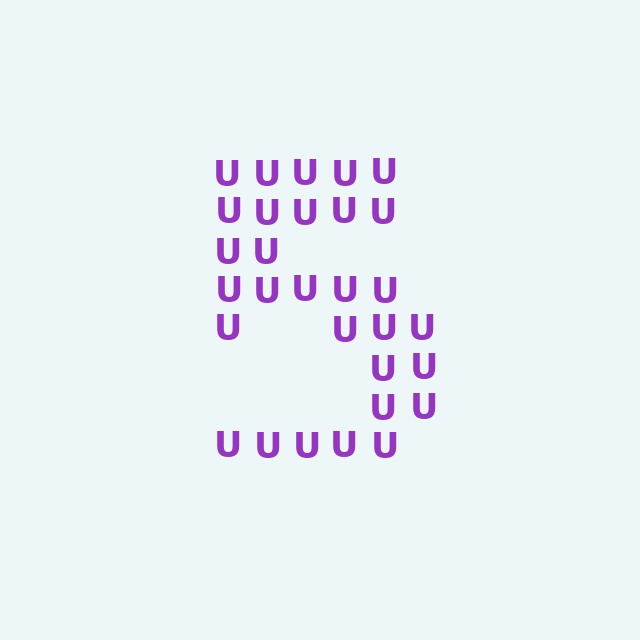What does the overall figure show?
The overall figure shows the digit 5.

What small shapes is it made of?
It is made of small letter U's.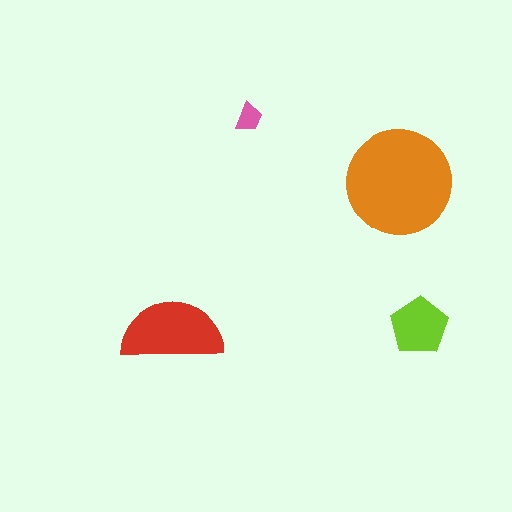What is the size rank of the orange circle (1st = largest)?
1st.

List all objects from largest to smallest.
The orange circle, the red semicircle, the lime pentagon, the pink trapezoid.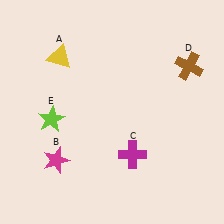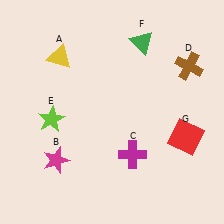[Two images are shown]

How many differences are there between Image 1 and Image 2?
There are 2 differences between the two images.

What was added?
A green triangle (F), a red square (G) were added in Image 2.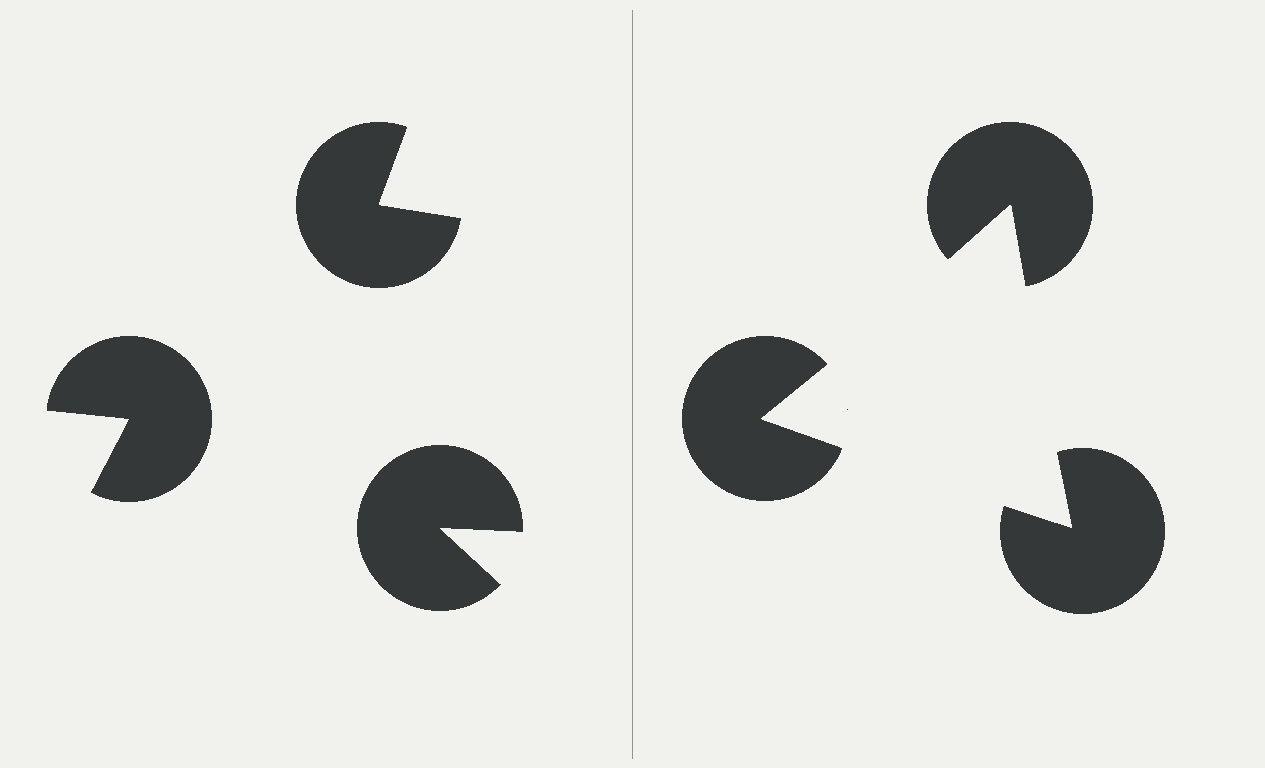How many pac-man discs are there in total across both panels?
6 — 3 on each side.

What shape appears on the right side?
An illusory triangle.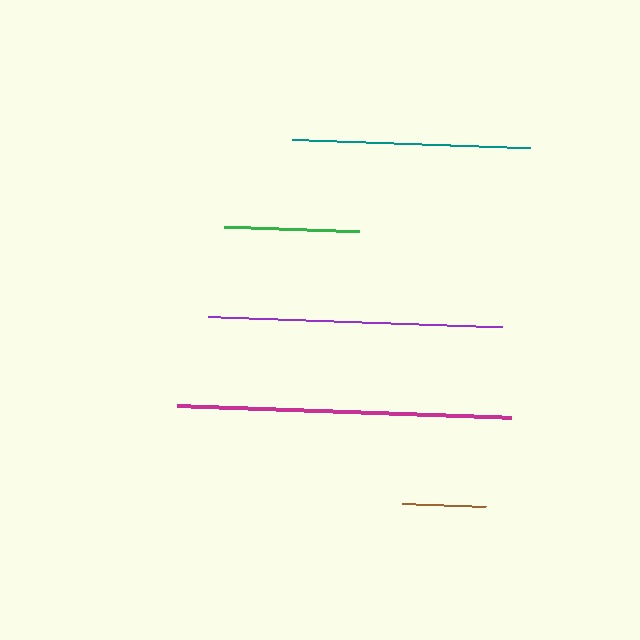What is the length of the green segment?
The green segment is approximately 135 pixels long.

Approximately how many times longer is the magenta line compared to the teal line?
The magenta line is approximately 1.4 times the length of the teal line.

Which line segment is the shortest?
The brown line is the shortest at approximately 83 pixels.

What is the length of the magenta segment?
The magenta segment is approximately 335 pixels long.